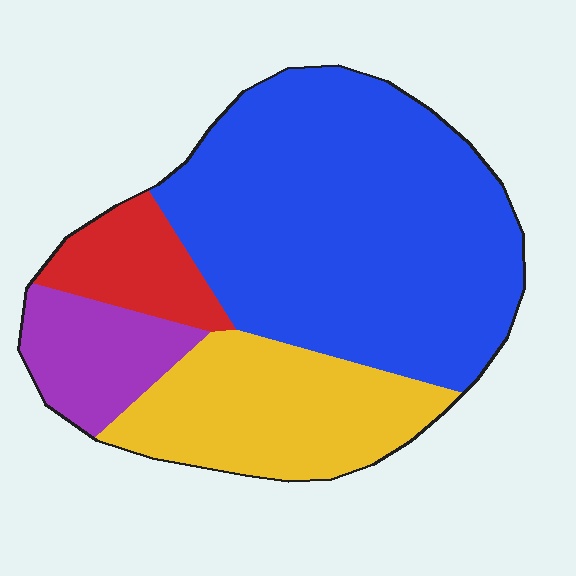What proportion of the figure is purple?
Purple takes up about one tenth (1/10) of the figure.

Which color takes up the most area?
Blue, at roughly 55%.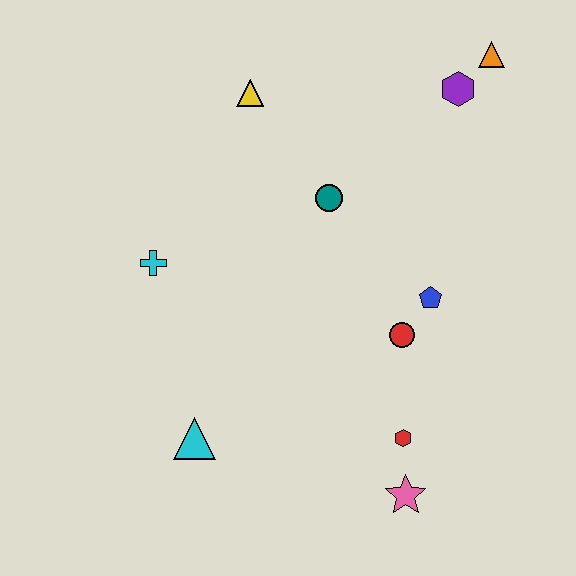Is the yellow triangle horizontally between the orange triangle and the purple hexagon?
No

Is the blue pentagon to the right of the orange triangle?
No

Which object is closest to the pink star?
The red hexagon is closest to the pink star.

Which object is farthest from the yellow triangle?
The pink star is farthest from the yellow triangle.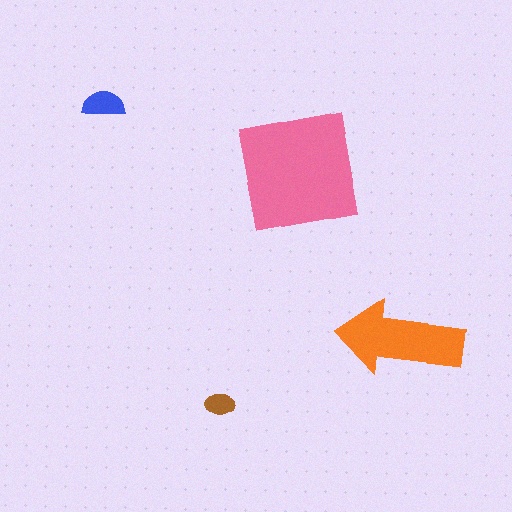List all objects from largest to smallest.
The pink square, the orange arrow, the blue semicircle, the brown ellipse.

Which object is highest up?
The blue semicircle is topmost.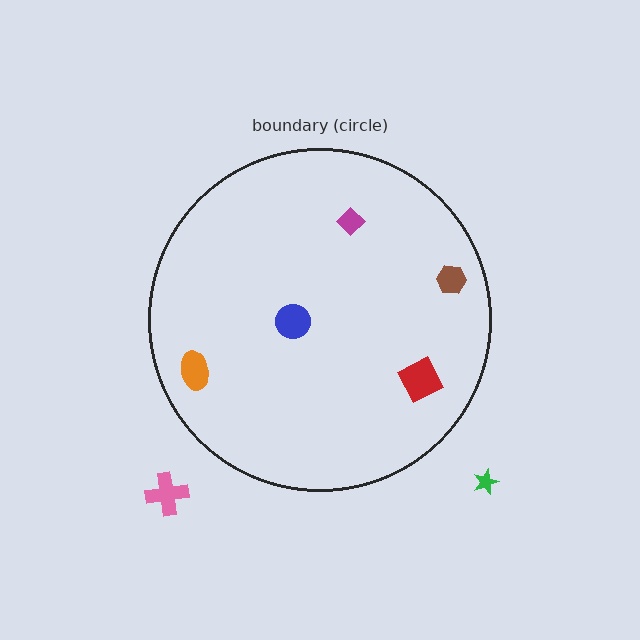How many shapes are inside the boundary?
5 inside, 2 outside.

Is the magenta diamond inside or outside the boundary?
Inside.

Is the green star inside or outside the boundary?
Outside.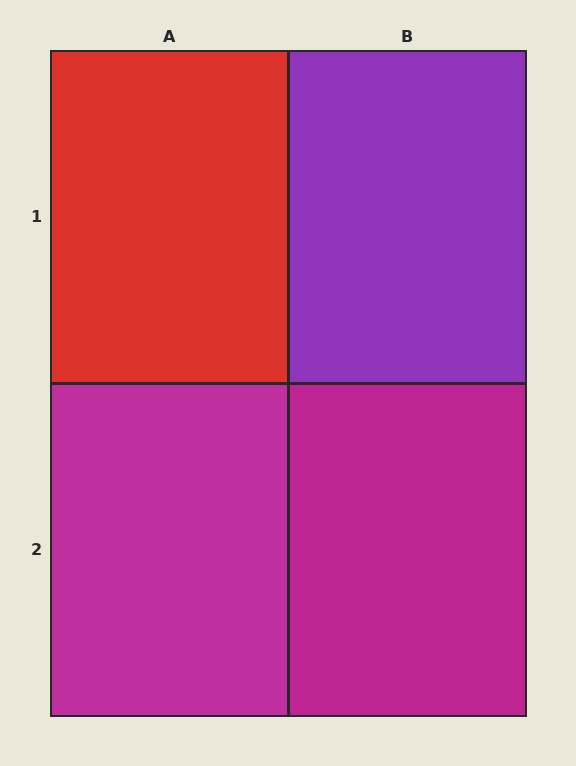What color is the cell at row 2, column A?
Magenta.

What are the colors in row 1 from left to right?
Red, purple.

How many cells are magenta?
2 cells are magenta.